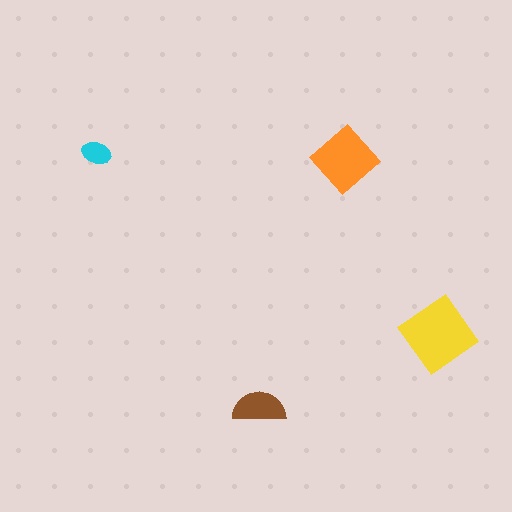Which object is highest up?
The cyan ellipse is topmost.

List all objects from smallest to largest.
The cyan ellipse, the brown semicircle, the orange diamond, the yellow diamond.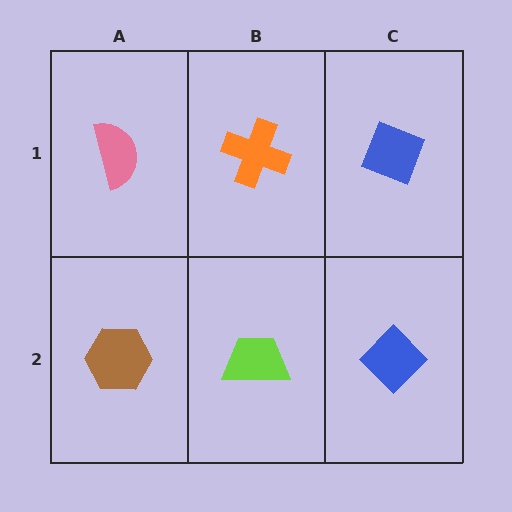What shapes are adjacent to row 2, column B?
An orange cross (row 1, column B), a brown hexagon (row 2, column A), a blue diamond (row 2, column C).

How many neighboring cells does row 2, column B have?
3.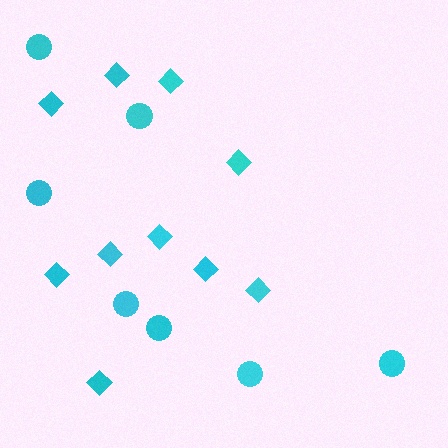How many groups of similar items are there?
There are 2 groups: one group of diamonds (10) and one group of circles (7).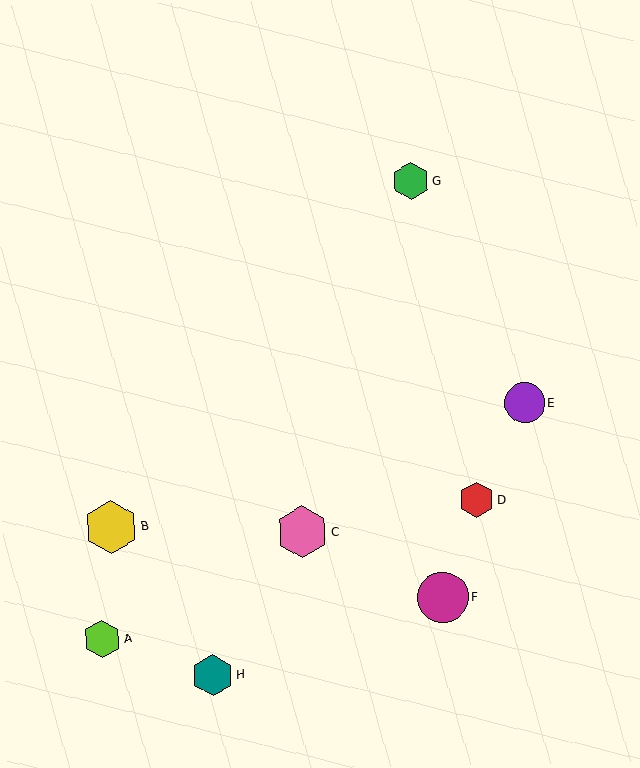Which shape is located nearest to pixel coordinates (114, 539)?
The yellow hexagon (labeled B) at (111, 527) is nearest to that location.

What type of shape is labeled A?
Shape A is a lime hexagon.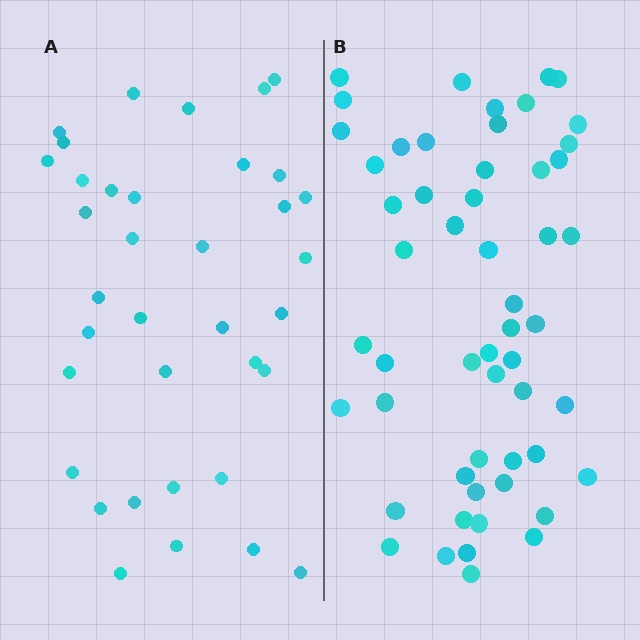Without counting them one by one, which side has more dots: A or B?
Region B (the right region) has more dots.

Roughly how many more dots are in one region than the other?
Region B has approximately 20 more dots than region A.